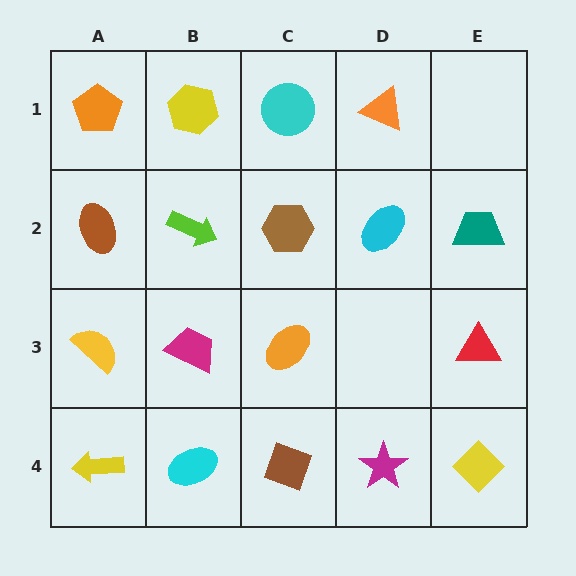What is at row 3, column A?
A yellow semicircle.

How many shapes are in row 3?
4 shapes.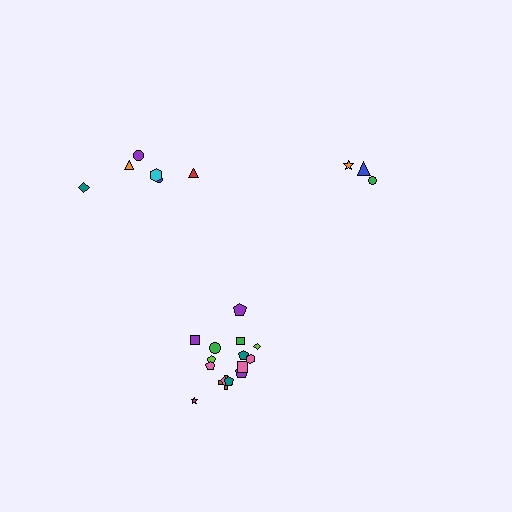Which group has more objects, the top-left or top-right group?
The top-left group.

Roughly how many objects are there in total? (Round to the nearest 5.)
Roughly 25 objects in total.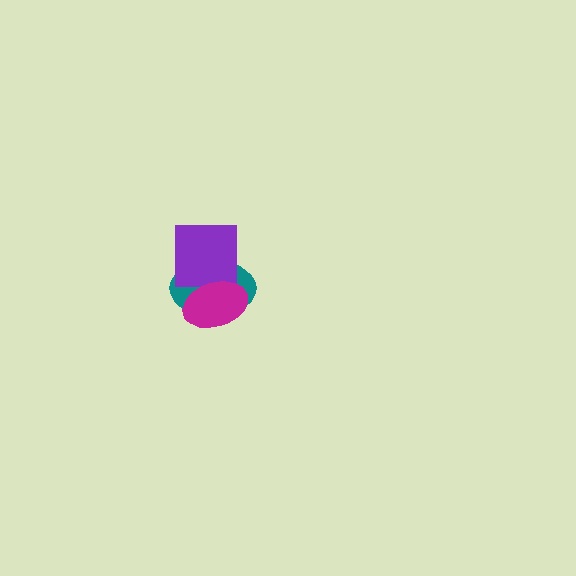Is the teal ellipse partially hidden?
Yes, it is partially covered by another shape.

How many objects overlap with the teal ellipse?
2 objects overlap with the teal ellipse.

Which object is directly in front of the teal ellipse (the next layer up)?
The purple square is directly in front of the teal ellipse.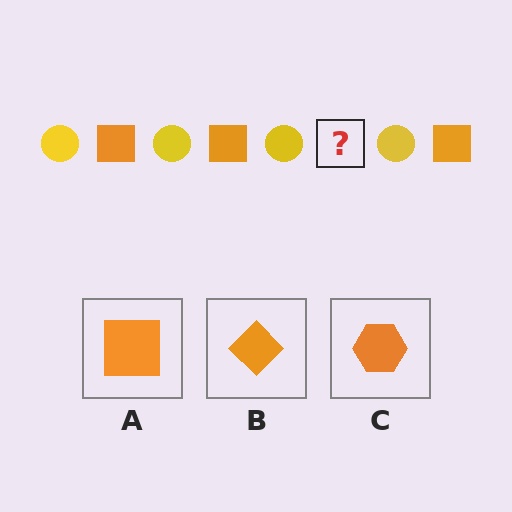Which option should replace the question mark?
Option A.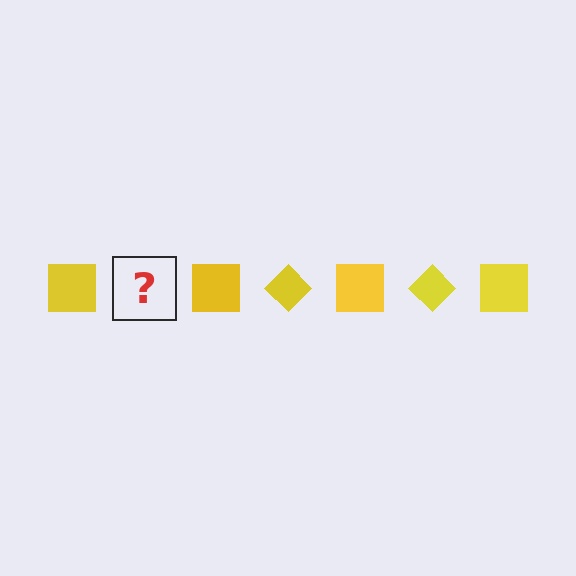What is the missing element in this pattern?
The missing element is a yellow diamond.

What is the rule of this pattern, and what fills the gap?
The rule is that the pattern cycles through square, diamond shapes in yellow. The gap should be filled with a yellow diamond.